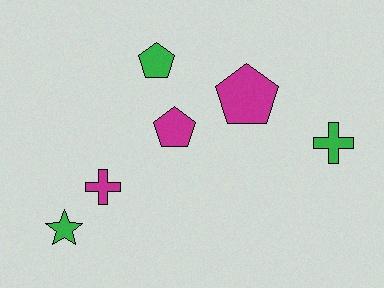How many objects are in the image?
There are 6 objects.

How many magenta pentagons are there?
There are 2 magenta pentagons.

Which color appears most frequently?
Green, with 3 objects.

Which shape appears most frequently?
Pentagon, with 3 objects.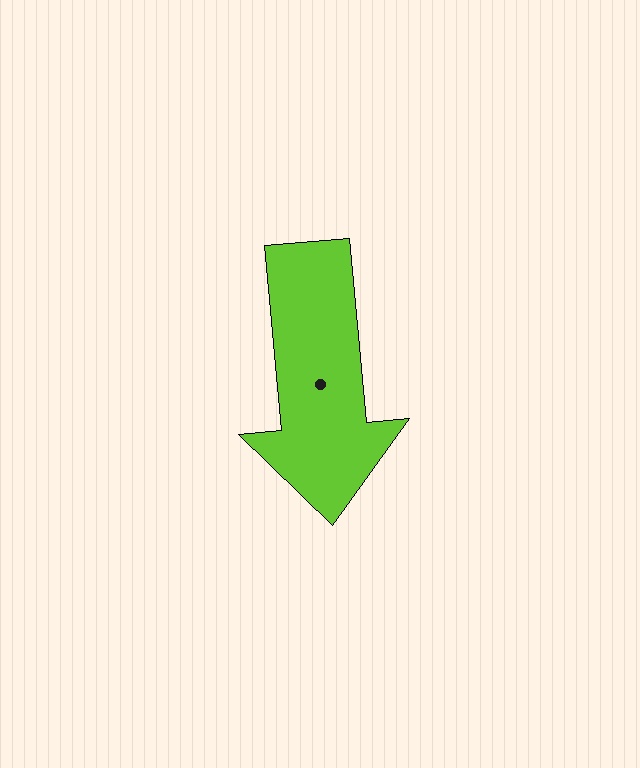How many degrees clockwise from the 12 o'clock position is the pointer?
Approximately 175 degrees.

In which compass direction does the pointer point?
South.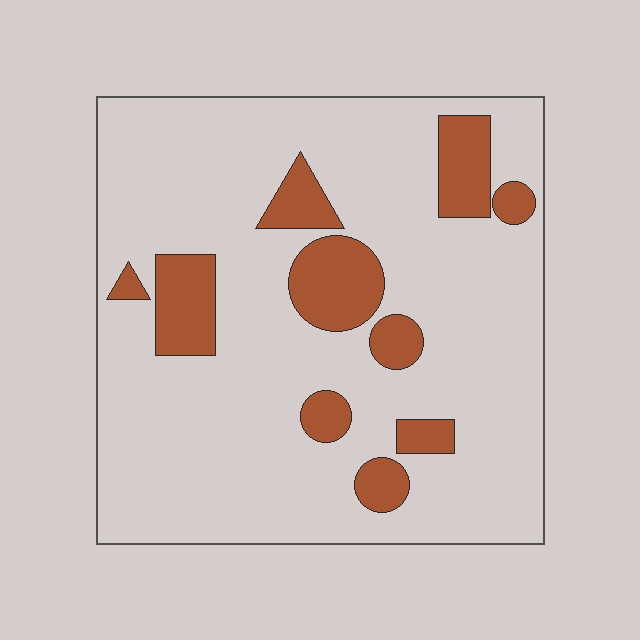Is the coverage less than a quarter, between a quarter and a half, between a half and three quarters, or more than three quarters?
Less than a quarter.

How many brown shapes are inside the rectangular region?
10.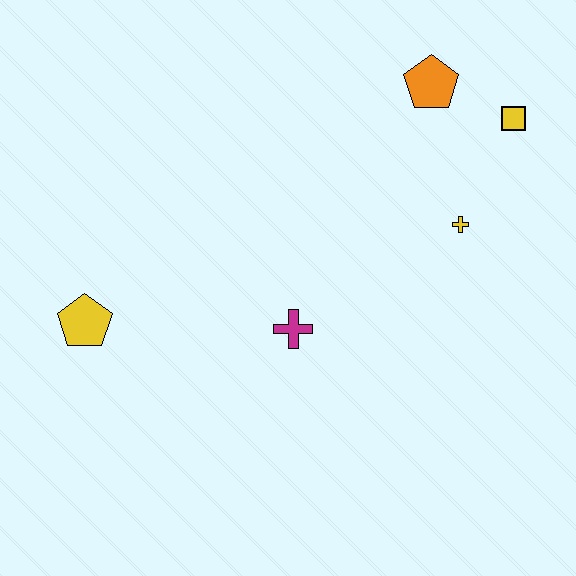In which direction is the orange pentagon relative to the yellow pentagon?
The orange pentagon is to the right of the yellow pentagon.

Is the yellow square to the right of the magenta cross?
Yes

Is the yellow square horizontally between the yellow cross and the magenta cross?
No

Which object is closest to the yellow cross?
The yellow square is closest to the yellow cross.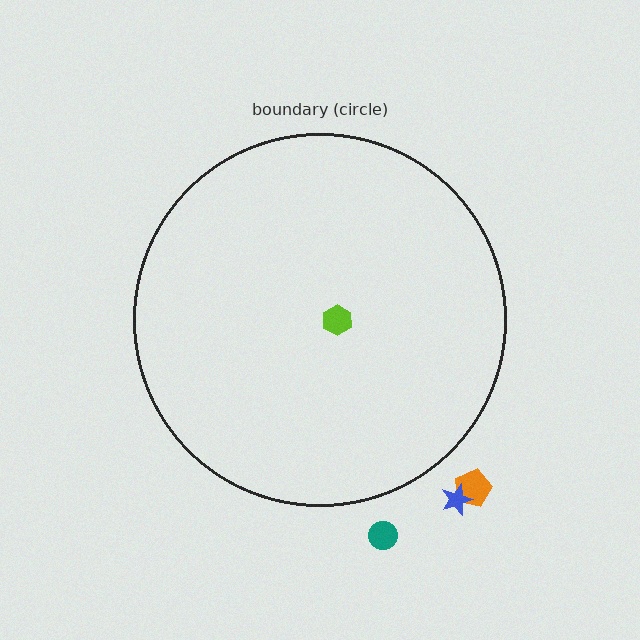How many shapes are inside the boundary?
1 inside, 3 outside.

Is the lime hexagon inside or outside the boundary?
Inside.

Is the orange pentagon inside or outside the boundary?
Outside.